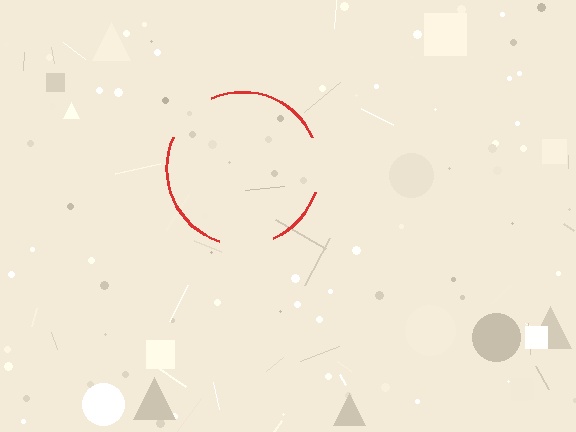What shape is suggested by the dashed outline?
The dashed outline suggests a circle.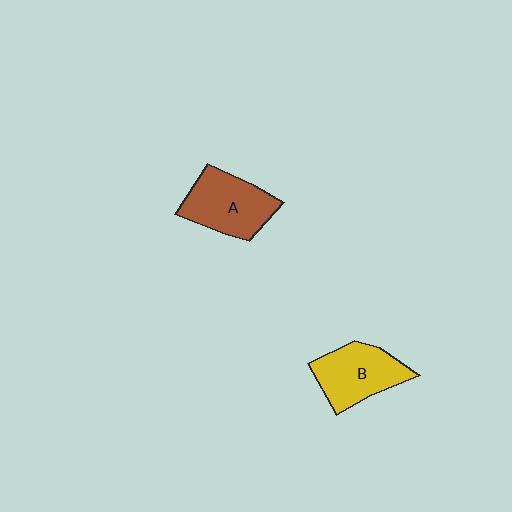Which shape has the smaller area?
Shape B (yellow).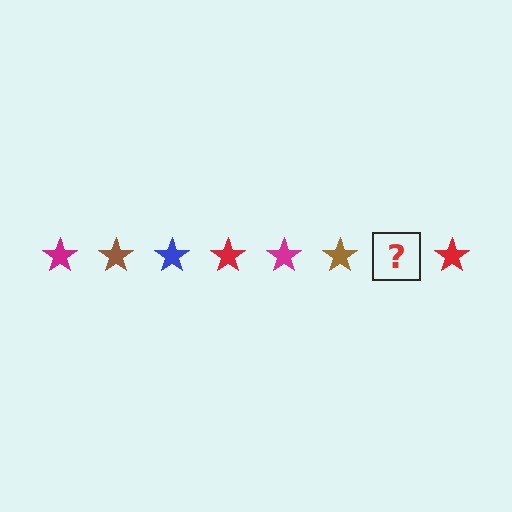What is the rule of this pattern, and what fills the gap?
The rule is that the pattern cycles through magenta, brown, blue, red stars. The gap should be filled with a blue star.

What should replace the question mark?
The question mark should be replaced with a blue star.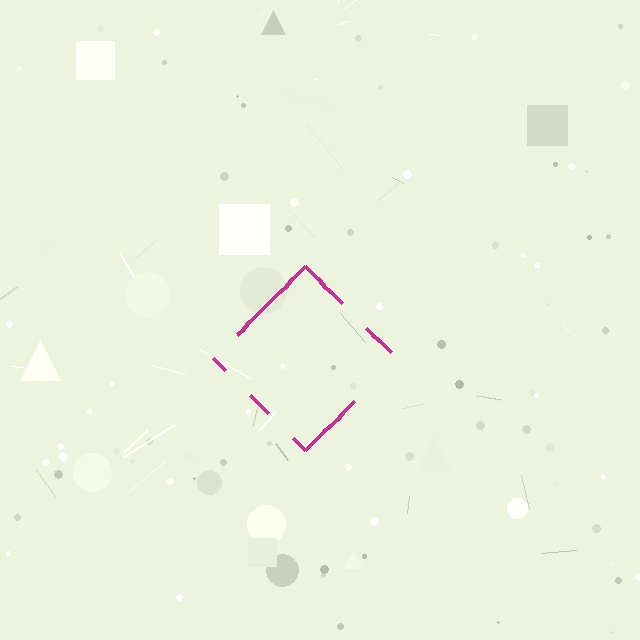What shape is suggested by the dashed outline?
The dashed outline suggests a diamond.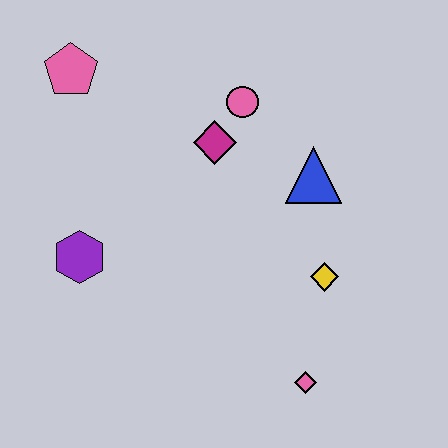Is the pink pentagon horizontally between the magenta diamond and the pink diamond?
No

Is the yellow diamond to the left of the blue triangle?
No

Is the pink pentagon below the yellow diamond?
No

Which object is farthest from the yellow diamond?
The pink pentagon is farthest from the yellow diamond.